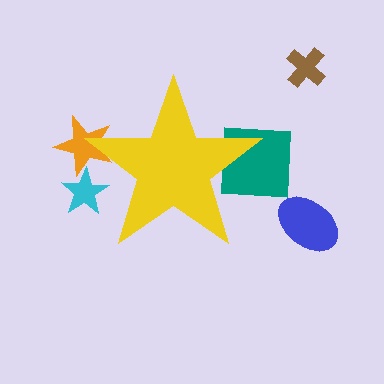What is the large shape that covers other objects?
A yellow star.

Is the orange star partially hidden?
Yes, the orange star is partially hidden behind the yellow star.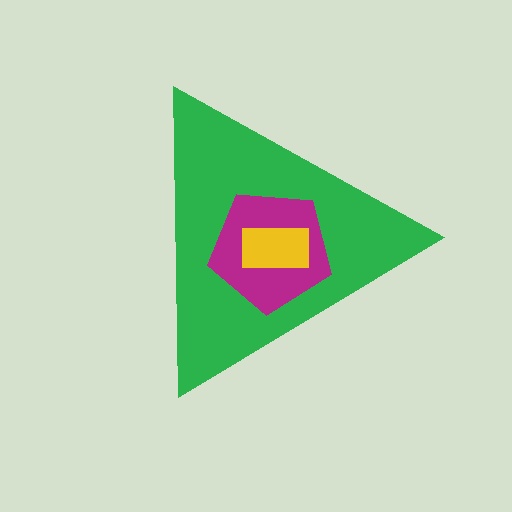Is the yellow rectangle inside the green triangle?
Yes.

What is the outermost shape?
The green triangle.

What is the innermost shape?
The yellow rectangle.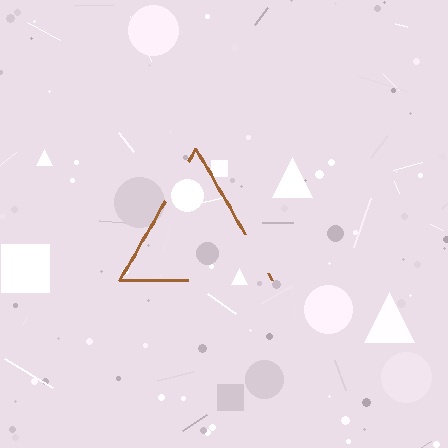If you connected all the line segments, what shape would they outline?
They would outline a triangle.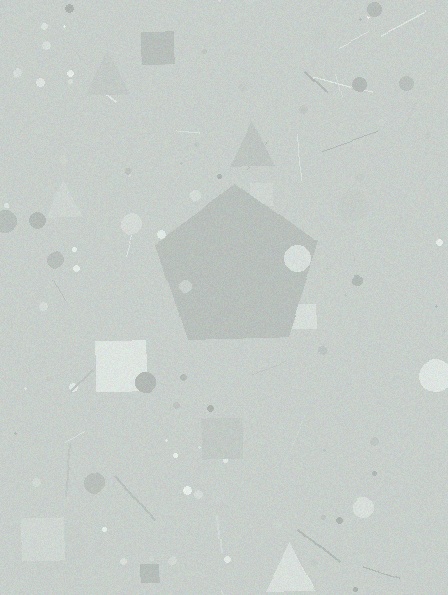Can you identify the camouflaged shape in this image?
The camouflaged shape is a pentagon.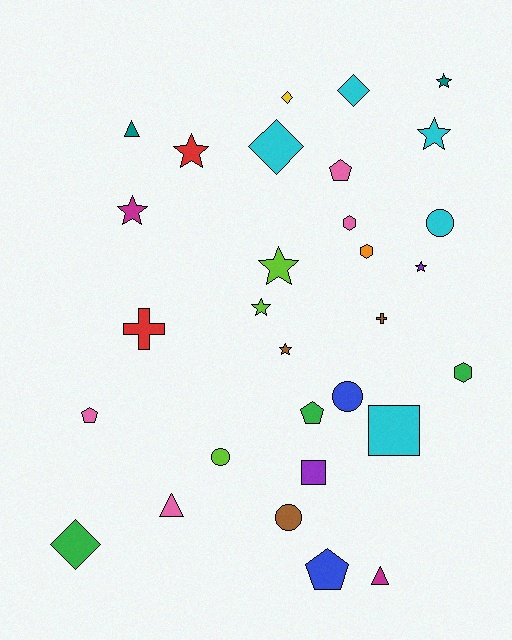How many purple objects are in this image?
There are 2 purple objects.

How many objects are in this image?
There are 30 objects.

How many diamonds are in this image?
There are 4 diamonds.